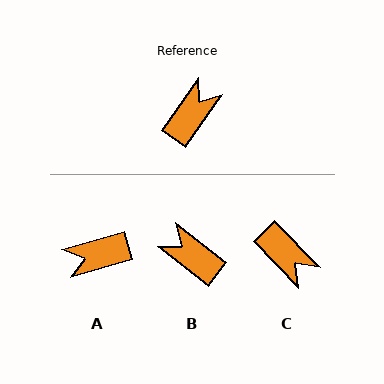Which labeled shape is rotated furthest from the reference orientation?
A, about 141 degrees away.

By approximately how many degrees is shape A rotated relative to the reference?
Approximately 141 degrees counter-clockwise.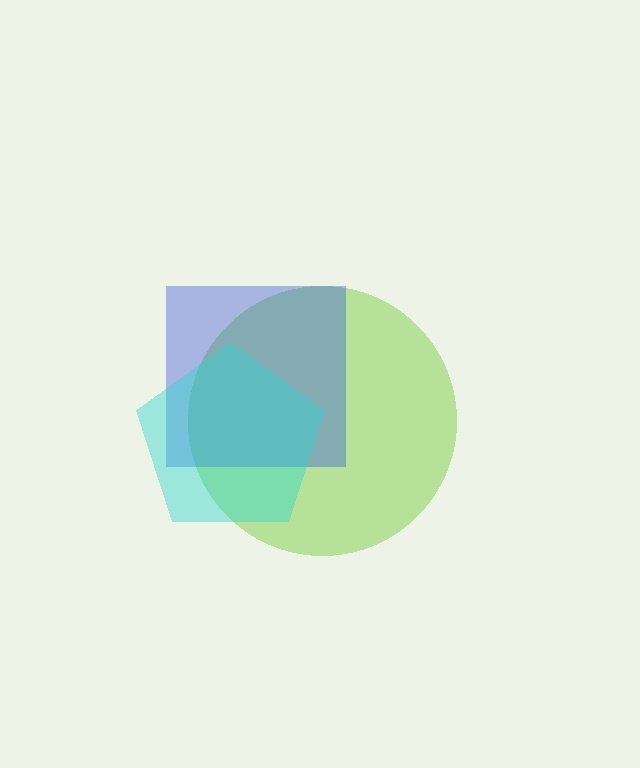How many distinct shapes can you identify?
There are 3 distinct shapes: a lime circle, a blue square, a cyan pentagon.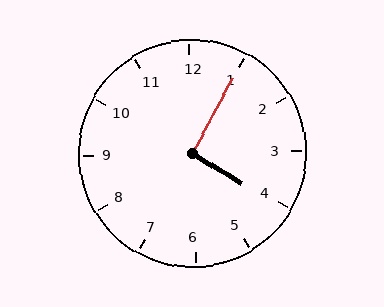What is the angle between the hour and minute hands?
Approximately 92 degrees.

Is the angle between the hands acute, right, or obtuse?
It is right.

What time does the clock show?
4:05.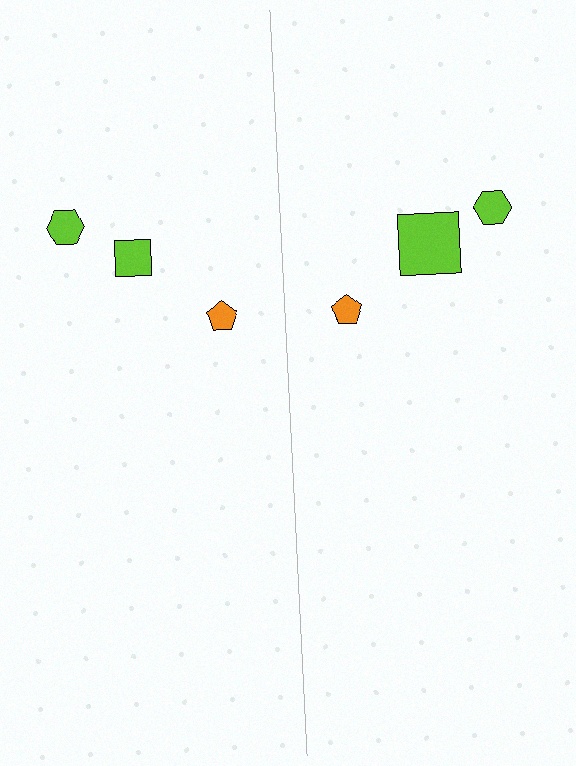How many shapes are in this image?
There are 6 shapes in this image.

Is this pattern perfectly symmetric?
No, the pattern is not perfectly symmetric. The lime square on the right side has a different size than its mirror counterpart.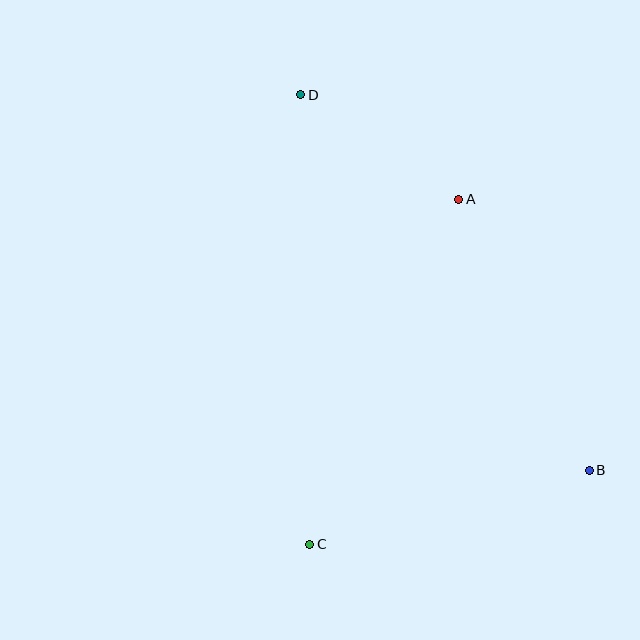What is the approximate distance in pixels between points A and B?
The distance between A and B is approximately 301 pixels.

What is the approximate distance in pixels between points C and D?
The distance between C and D is approximately 450 pixels.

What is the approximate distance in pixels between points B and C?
The distance between B and C is approximately 289 pixels.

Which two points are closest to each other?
Points A and D are closest to each other.